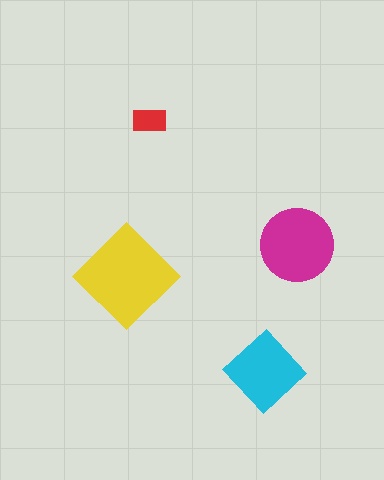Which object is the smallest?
The red rectangle.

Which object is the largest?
The yellow diamond.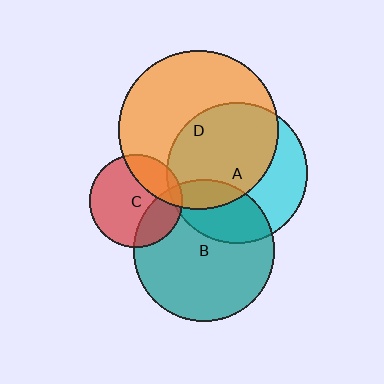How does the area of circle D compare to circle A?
Approximately 1.3 times.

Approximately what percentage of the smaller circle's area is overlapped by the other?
Approximately 60%.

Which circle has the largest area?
Circle D (orange).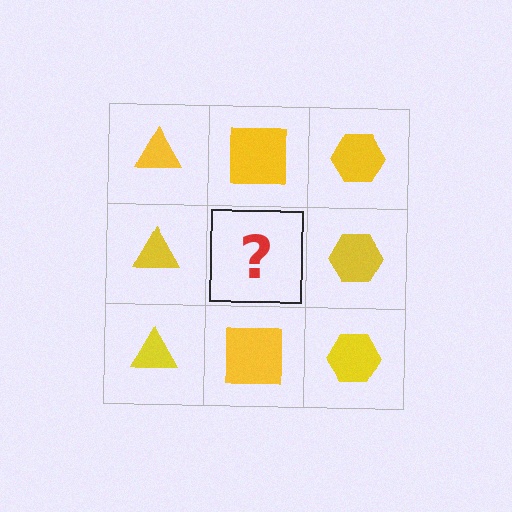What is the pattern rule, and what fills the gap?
The rule is that each column has a consistent shape. The gap should be filled with a yellow square.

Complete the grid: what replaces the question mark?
The question mark should be replaced with a yellow square.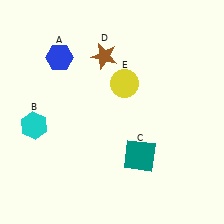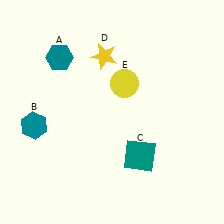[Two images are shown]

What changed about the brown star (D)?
In Image 1, D is brown. In Image 2, it changed to yellow.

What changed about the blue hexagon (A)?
In Image 1, A is blue. In Image 2, it changed to teal.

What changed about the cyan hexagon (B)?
In Image 1, B is cyan. In Image 2, it changed to teal.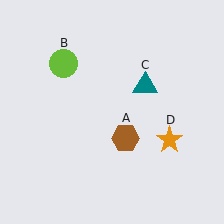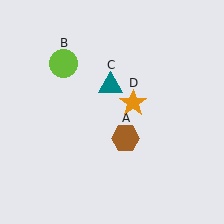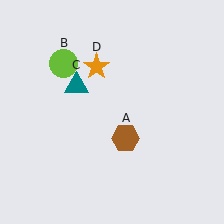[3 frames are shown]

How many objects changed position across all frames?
2 objects changed position: teal triangle (object C), orange star (object D).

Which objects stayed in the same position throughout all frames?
Brown hexagon (object A) and lime circle (object B) remained stationary.